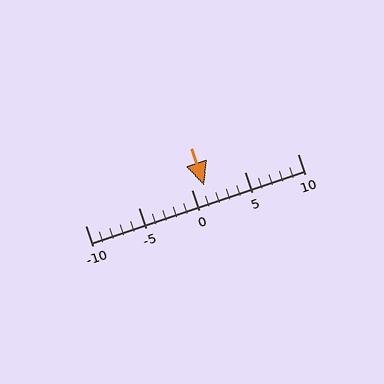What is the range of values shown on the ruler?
The ruler shows values from -10 to 10.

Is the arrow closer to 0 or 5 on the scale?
The arrow is closer to 0.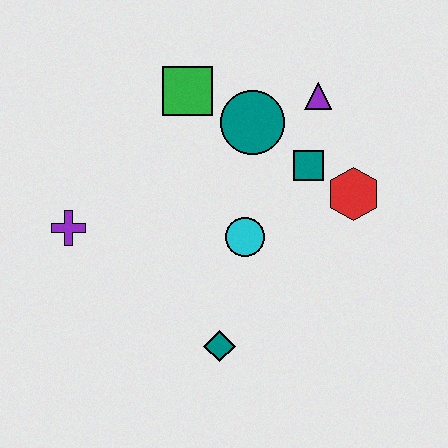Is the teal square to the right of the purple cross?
Yes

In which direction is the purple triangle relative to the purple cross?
The purple triangle is to the right of the purple cross.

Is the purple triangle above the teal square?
Yes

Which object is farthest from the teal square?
The purple cross is farthest from the teal square.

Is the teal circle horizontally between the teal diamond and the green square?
No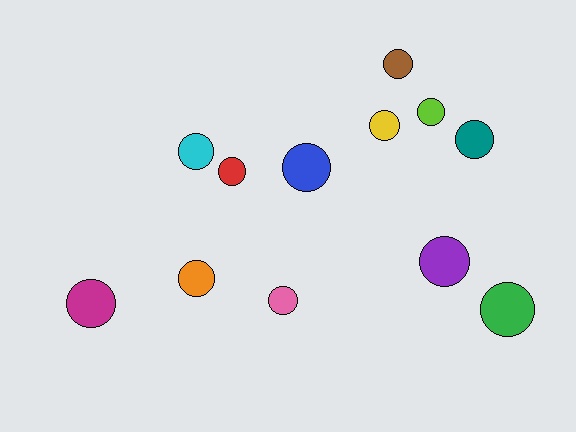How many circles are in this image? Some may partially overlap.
There are 12 circles.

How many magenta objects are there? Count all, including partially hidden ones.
There is 1 magenta object.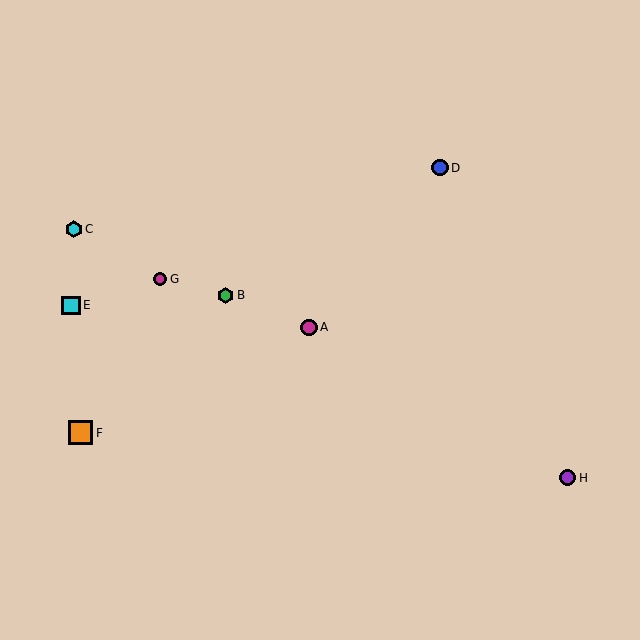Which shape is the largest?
The orange square (labeled F) is the largest.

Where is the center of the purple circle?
The center of the purple circle is at (568, 478).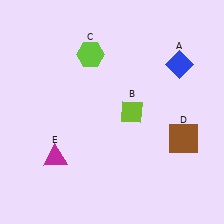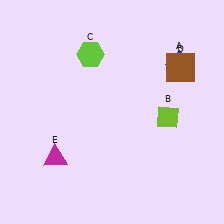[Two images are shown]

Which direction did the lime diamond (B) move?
The lime diamond (B) moved right.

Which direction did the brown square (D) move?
The brown square (D) moved up.